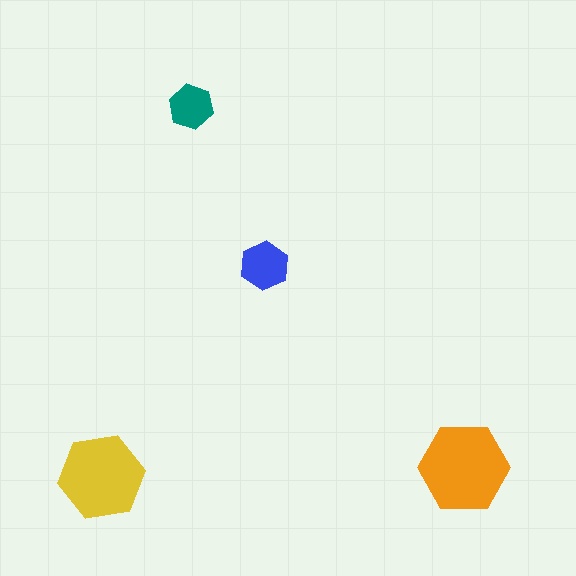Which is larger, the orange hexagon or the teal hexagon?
The orange one.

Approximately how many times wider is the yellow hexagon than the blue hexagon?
About 2 times wider.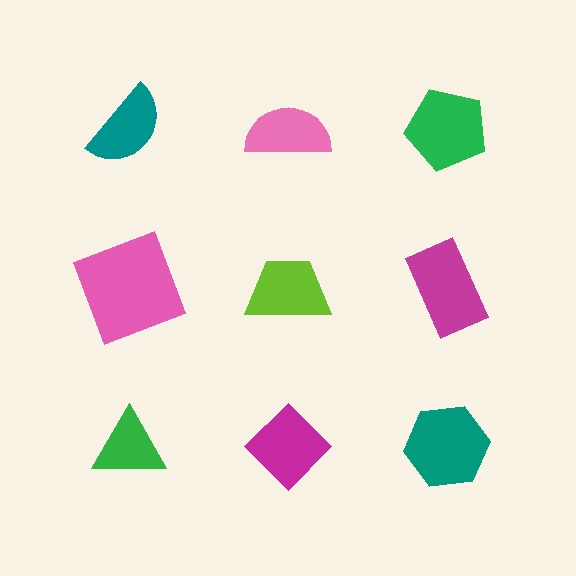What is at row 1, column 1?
A teal semicircle.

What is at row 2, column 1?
A pink square.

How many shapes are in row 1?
3 shapes.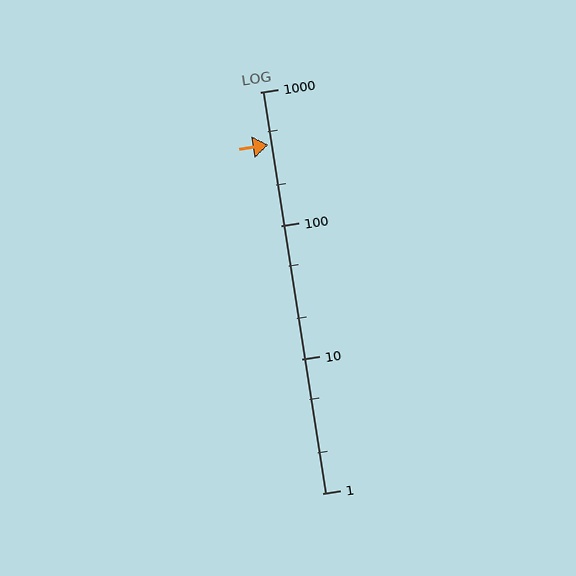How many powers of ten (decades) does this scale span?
The scale spans 3 decades, from 1 to 1000.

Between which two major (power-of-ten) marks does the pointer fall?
The pointer is between 100 and 1000.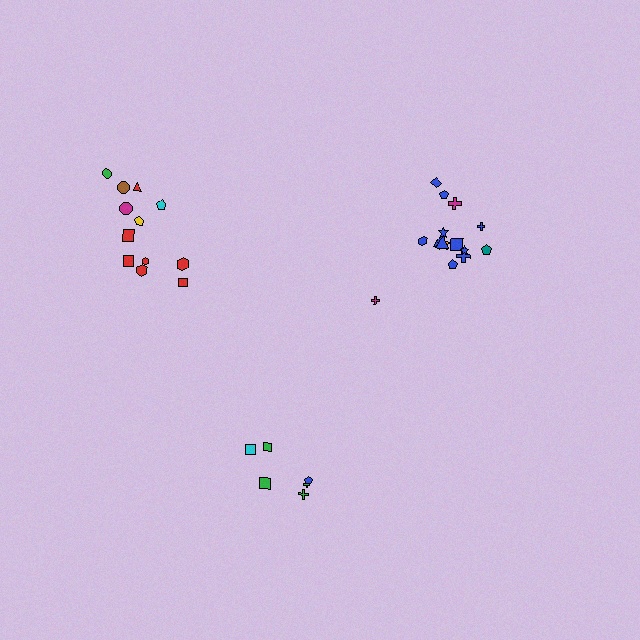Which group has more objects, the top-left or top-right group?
The top-right group.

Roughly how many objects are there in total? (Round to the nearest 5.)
Roughly 35 objects in total.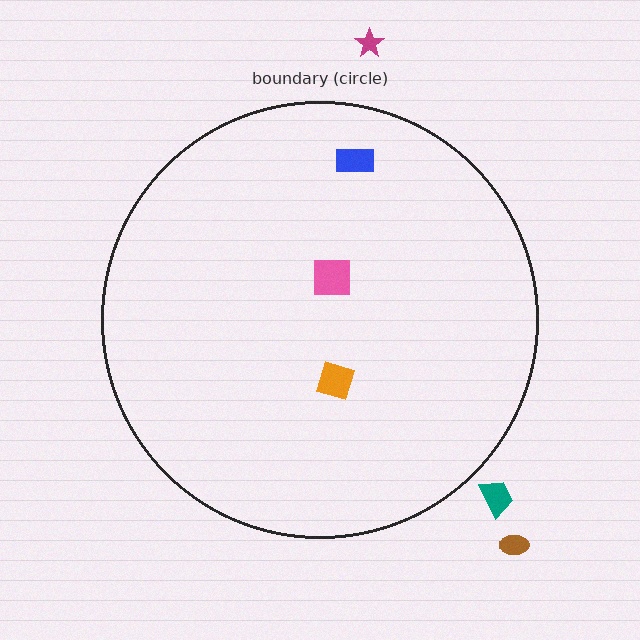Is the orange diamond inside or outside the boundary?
Inside.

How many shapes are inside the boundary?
3 inside, 3 outside.